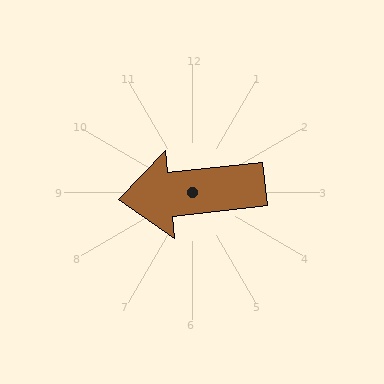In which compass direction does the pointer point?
West.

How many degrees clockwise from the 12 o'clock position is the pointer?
Approximately 264 degrees.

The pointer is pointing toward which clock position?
Roughly 9 o'clock.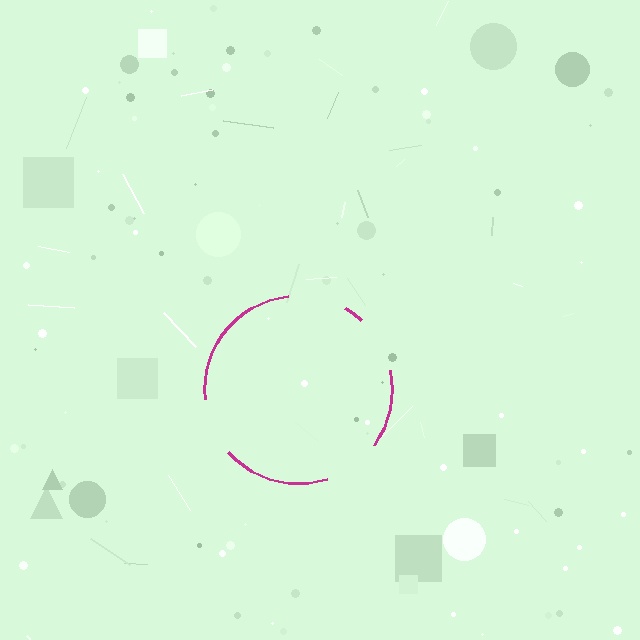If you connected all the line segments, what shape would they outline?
They would outline a circle.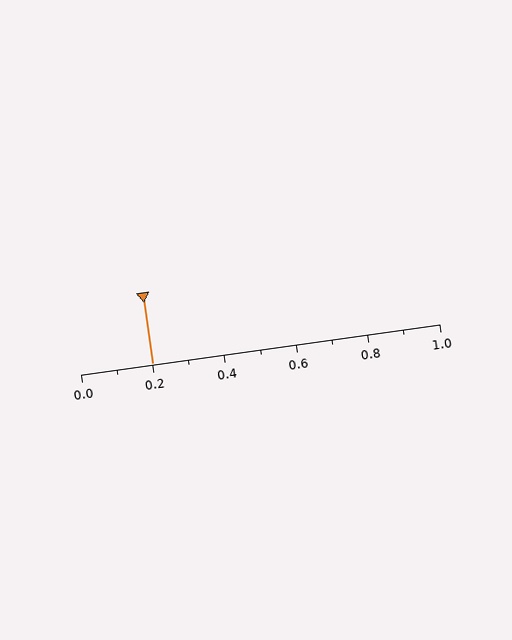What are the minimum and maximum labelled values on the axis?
The axis runs from 0.0 to 1.0.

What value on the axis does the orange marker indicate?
The marker indicates approximately 0.2.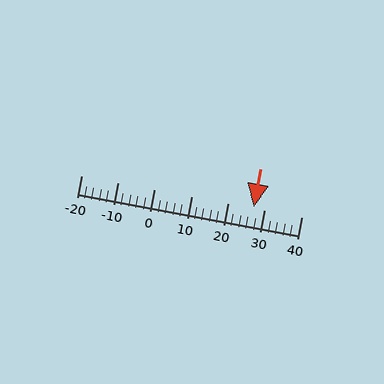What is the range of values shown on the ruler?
The ruler shows values from -20 to 40.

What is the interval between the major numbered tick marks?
The major tick marks are spaced 10 units apart.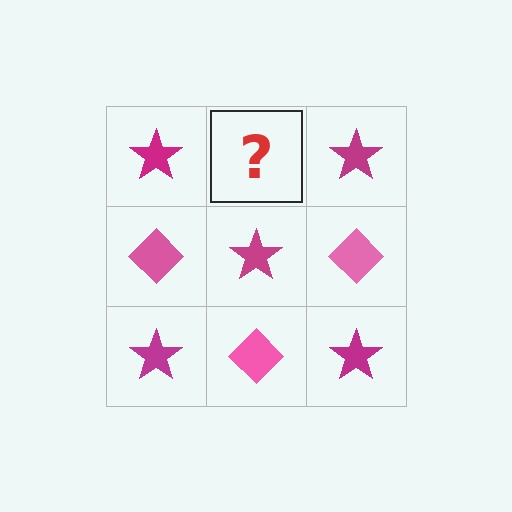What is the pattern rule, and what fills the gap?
The rule is that it alternates magenta star and pink diamond in a checkerboard pattern. The gap should be filled with a pink diamond.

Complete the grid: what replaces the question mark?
The question mark should be replaced with a pink diamond.